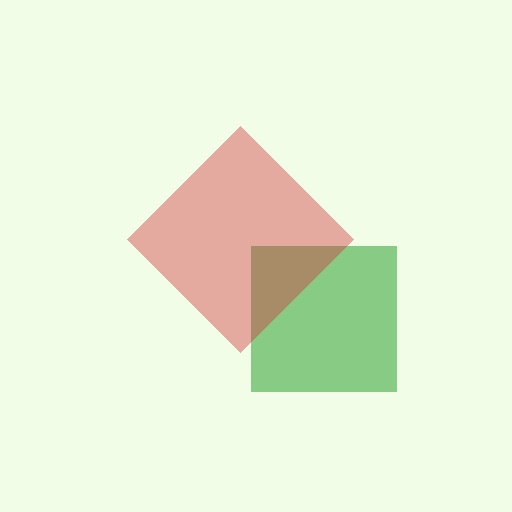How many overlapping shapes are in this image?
There are 2 overlapping shapes in the image.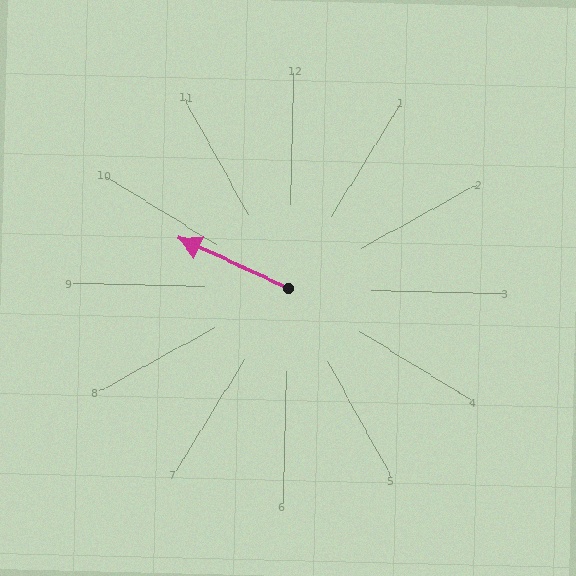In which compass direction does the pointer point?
Northwest.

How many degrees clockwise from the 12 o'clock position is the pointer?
Approximately 293 degrees.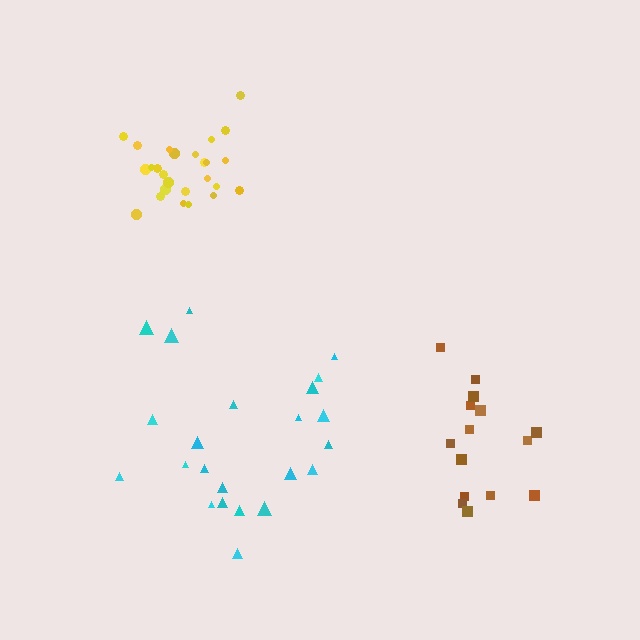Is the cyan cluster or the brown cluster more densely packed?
Brown.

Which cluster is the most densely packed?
Yellow.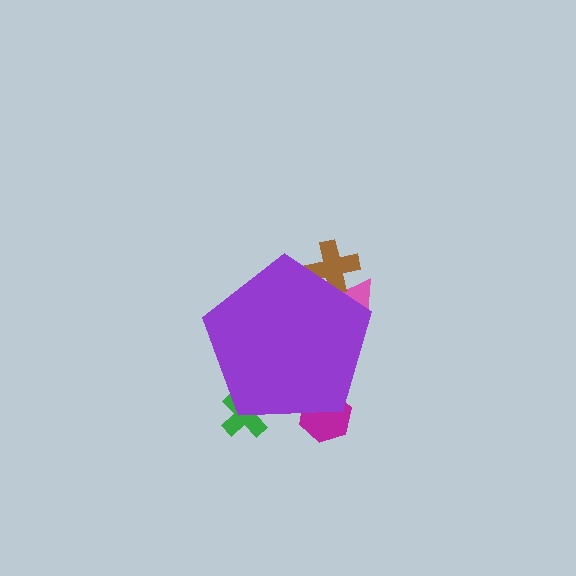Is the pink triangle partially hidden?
Yes, the pink triangle is partially hidden behind the purple pentagon.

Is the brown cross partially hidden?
Yes, the brown cross is partially hidden behind the purple pentagon.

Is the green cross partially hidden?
Yes, the green cross is partially hidden behind the purple pentagon.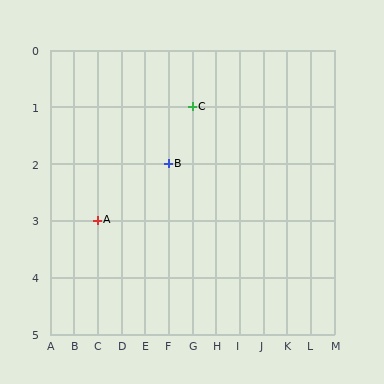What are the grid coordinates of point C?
Point C is at grid coordinates (G, 1).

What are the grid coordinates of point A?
Point A is at grid coordinates (C, 3).